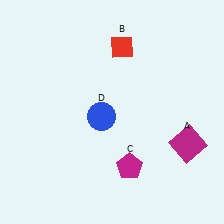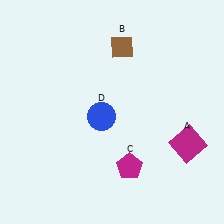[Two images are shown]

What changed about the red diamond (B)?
In Image 1, B is red. In Image 2, it changed to brown.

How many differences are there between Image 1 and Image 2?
There is 1 difference between the two images.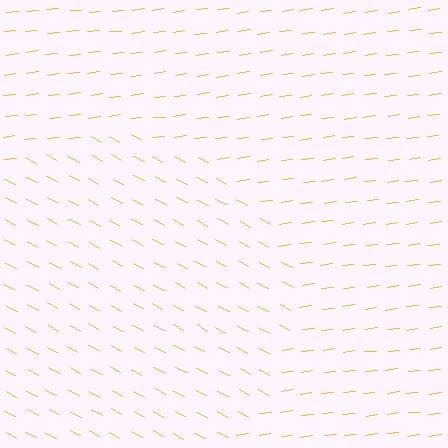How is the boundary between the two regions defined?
The boundary is defined purely by a change in line orientation (approximately 36 degrees difference). All lines are the same color and thickness.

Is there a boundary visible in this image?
Yes, there is a texture boundary formed by a change in line orientation.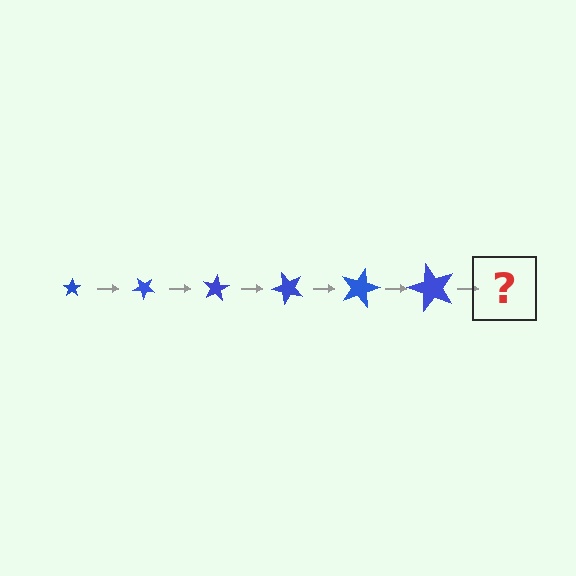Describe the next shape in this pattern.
It should be a star, larger than the previous one and rotated 240 degrees from the start.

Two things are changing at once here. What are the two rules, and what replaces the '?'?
The two rules are that the star grows larger each step and it rotates 40 degrees each step. The '?' should be a star, larger than the previous one and rotated 240 degrees from the start.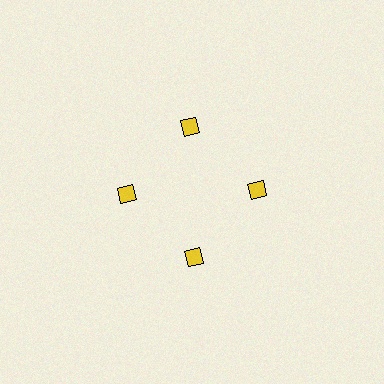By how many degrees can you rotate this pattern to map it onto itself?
The pattern maps onto itself every 90 degrees of rotation.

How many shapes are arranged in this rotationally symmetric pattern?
There are 4 shapes, arranged in 4 groups of 1.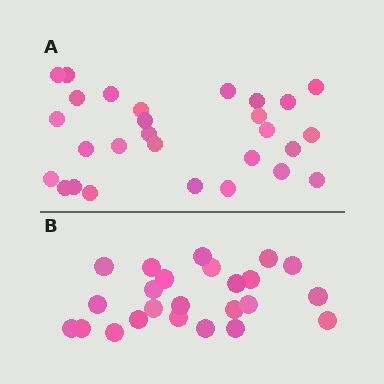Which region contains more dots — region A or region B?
Region A (the top region) has more dots.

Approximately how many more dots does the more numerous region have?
Region A has about 4 more dots than region B.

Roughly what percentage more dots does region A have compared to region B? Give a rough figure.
About 15% more.